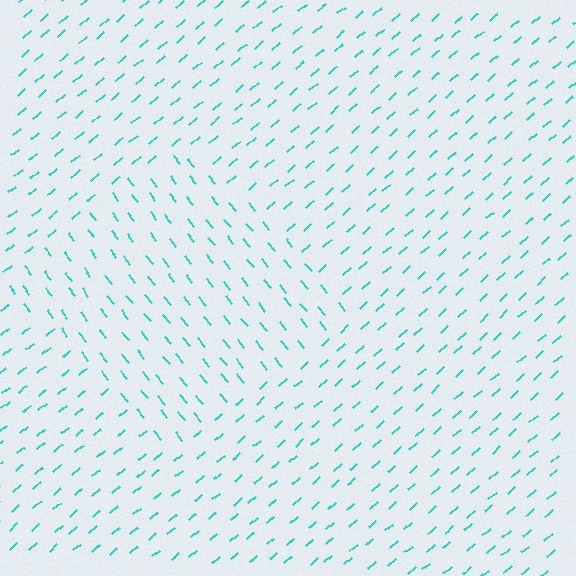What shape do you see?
I see a diamond.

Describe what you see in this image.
The image is filled with small cyan line segments. A diamond region in the image has lines oriented differently from the surrounding lines, creating a visible texture boundary.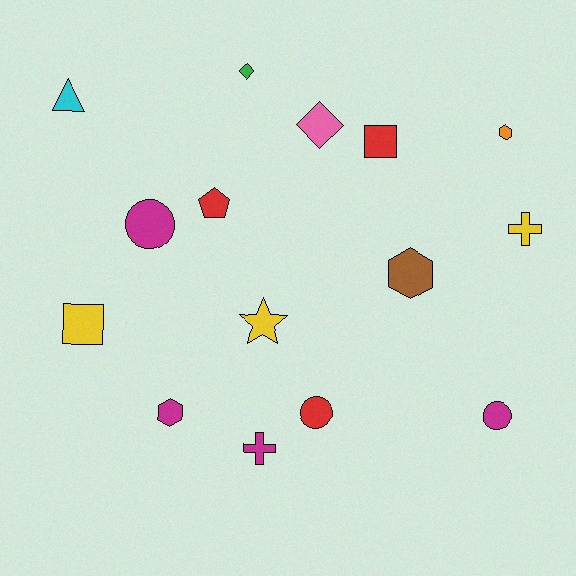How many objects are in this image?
There are 15 objects.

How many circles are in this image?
There are 3 circles.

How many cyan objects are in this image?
There is 1 cyan object.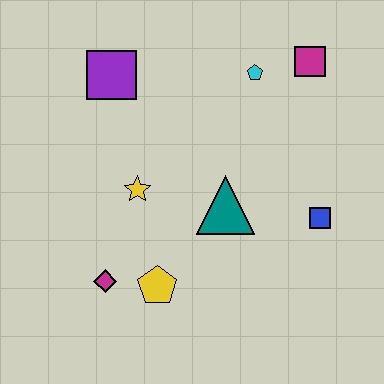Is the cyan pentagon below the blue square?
No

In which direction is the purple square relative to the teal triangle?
The purple square is above the teal triangle.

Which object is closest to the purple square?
The yellow star is closest to the purple square.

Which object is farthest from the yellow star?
The magenta square is farthest from the yellow star.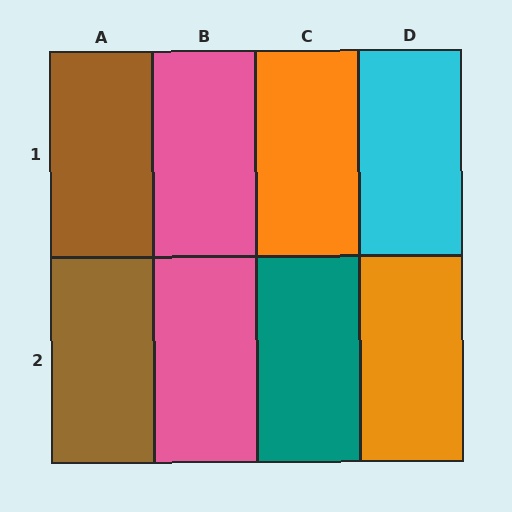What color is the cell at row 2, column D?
Orange.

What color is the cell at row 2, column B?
Pink.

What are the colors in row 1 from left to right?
Brown, pink, orange, cyan.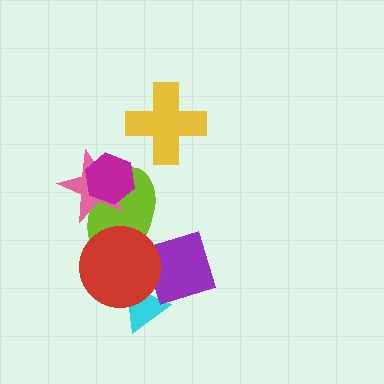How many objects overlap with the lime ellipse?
3 objects overlap with the lime ellipse.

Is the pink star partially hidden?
Yes, it is partially covered by another shape.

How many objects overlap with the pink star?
2 objects overlap with the pink star.